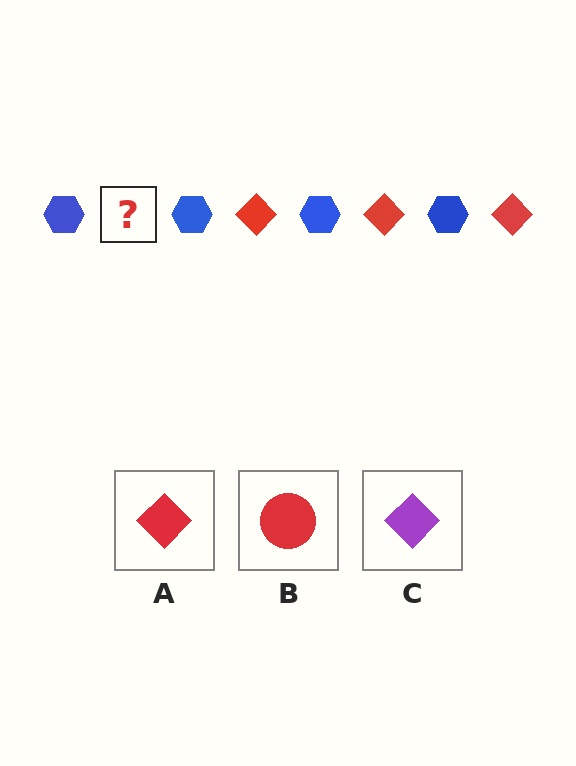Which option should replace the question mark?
Option A.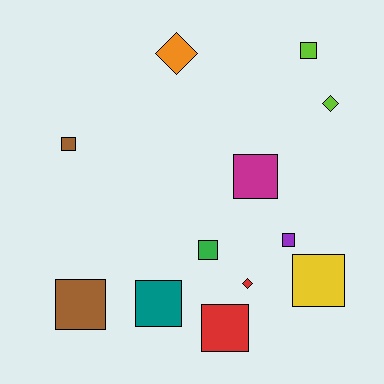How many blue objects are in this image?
There are no blue objects.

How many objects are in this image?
There are 12 objects.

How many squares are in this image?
There are 9 squares.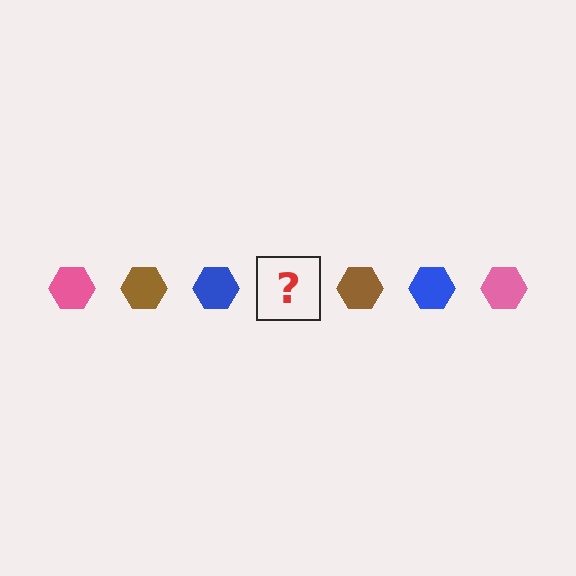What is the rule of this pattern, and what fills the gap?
The rule is that the pattern cycles through pink, brown, blue hexagons. The gap should be filled with a pink hexagon.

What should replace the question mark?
The question mark should be replaced with a pink hexagon.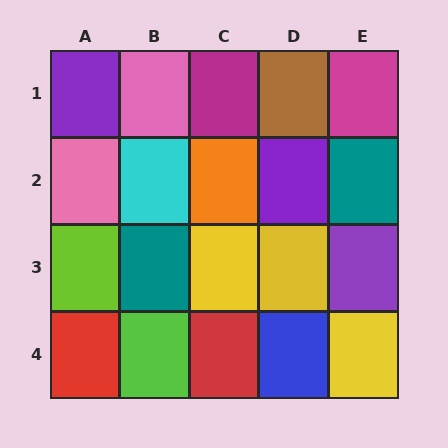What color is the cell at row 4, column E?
Yellow.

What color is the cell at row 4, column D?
Blue.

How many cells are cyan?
1 cell is cyan.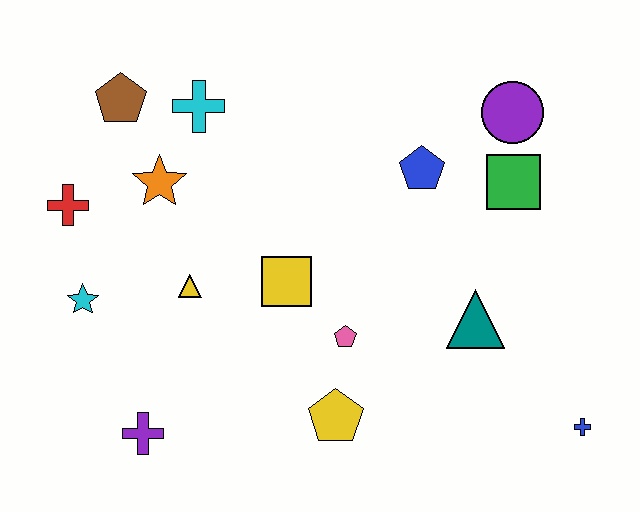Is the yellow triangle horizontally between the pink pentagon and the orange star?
Yes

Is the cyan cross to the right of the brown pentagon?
Yes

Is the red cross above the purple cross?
Yes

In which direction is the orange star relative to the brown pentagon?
The orange star is below the brown pentagon.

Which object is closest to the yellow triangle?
The yellow square is closest to the yellow triangle.